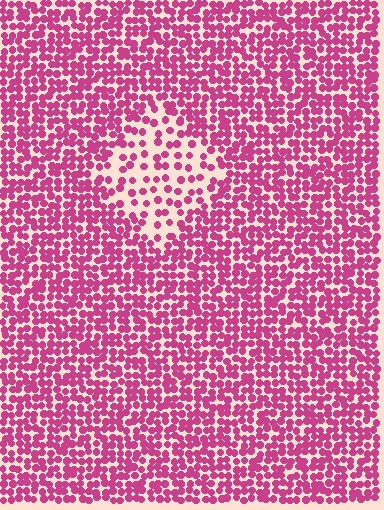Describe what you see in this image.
The image contains small magenta elements arranged at two different densities. A diamond-shaped region is visible where the elements are less densely packed than the surrounding area.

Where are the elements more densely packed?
The elements are more densely packed outside the diamond boundary.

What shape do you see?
I see a diamond.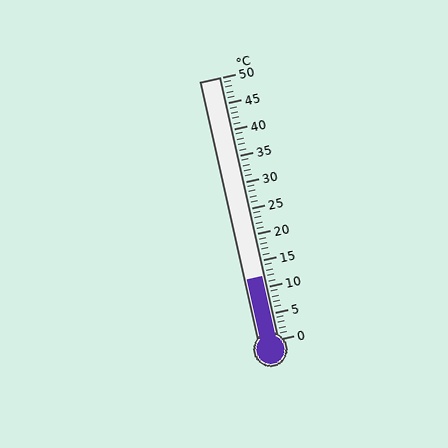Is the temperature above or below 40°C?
The temperature is below 40°C.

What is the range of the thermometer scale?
The thermometer scale ranges from 0°C to 50°C.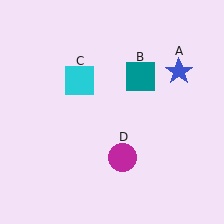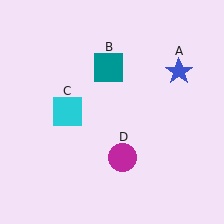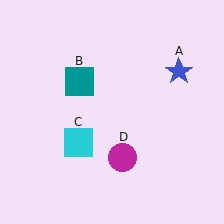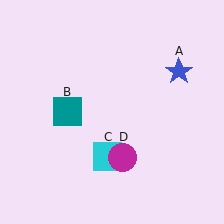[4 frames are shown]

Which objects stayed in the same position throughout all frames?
Blue star (object A) and magenta circle (object D) remained stationary.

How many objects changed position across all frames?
2 objects changed position: teal square (object B), cyan square (object C).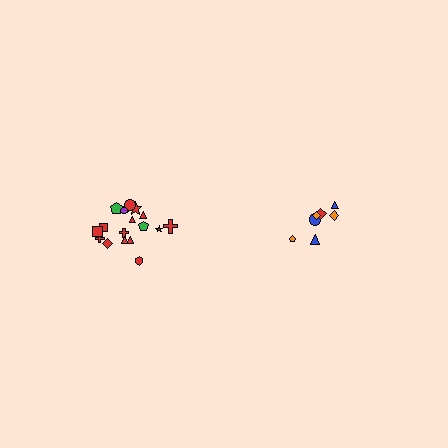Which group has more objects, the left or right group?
The left group.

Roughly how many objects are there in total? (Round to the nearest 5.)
Roughly 25 objects in total.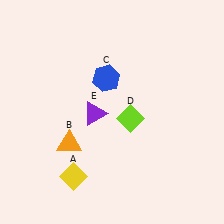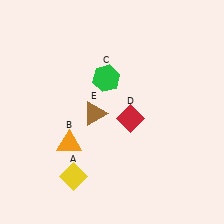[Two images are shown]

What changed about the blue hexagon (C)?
In Image 1, C is blue. In Image 2, it changed to green.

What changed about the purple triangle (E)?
In Image 1, E is purple. In Image 2, it changed to brown.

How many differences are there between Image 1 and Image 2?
There are 3 differences between the two images.